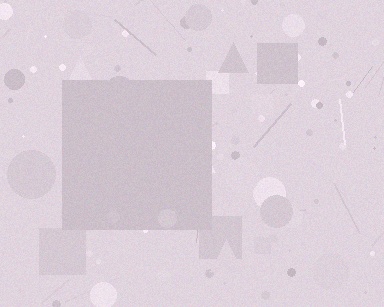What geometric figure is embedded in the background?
A square is embedded in the background.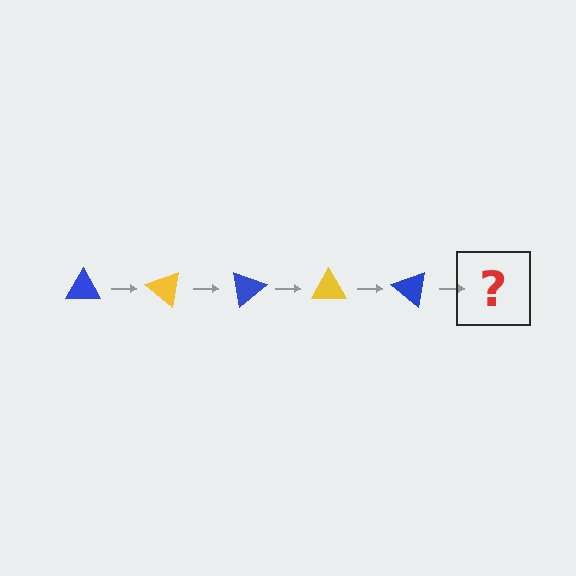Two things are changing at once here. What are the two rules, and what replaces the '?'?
The two rules are that it rotates 40 degrees each step and the color cycles through blue and yellow. The '?' should be a yellow triangle, rotated 200 degrees from the start.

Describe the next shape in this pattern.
It should be a yellow triangle, rotated 200 degrees from the start.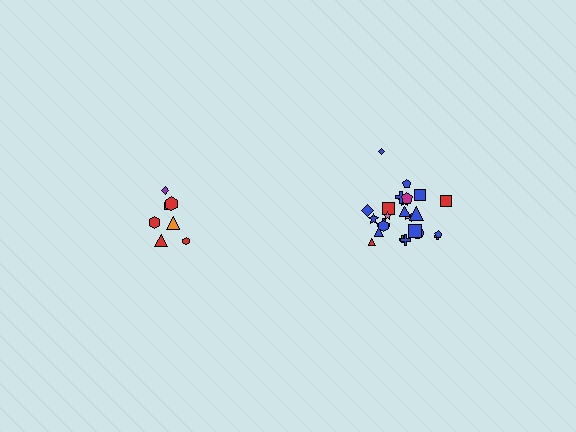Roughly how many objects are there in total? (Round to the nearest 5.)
Roughly 30 objects in total.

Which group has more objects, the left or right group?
The right group.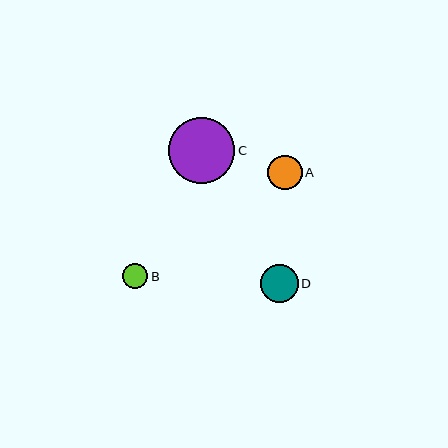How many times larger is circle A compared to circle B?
Circle A is approximately 1.4 times the size of circle B.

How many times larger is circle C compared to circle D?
Circle C is approximately 1.7 times the size of circle D.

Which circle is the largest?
Circle C is the largest with a size of approximately 66 pixels.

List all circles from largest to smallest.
From largest to smallest: C, D, A, B.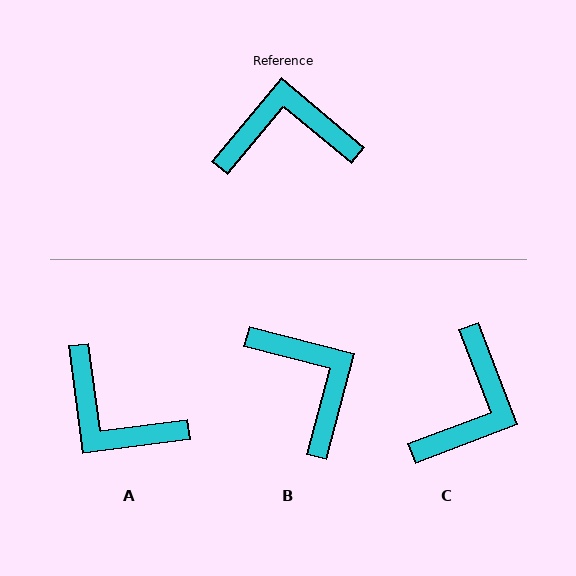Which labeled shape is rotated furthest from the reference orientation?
A, about 137 degrees away.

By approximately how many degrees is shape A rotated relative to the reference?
Approximately 137 degrees counter-clockwise.